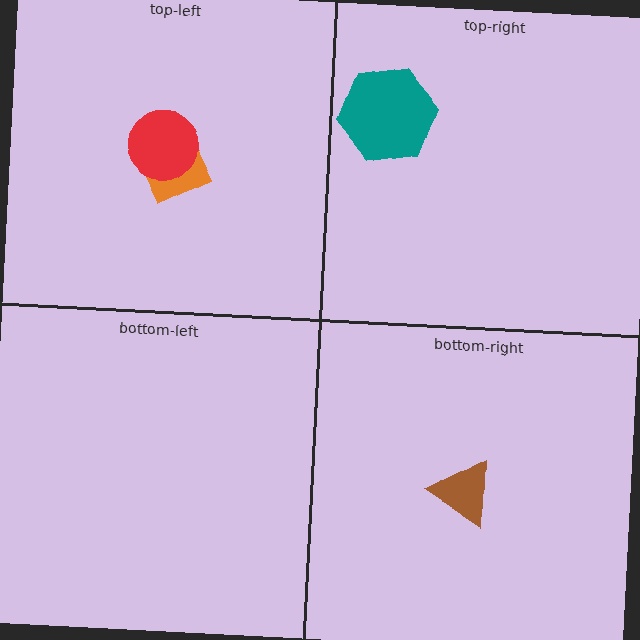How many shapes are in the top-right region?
1.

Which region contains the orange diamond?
The top-left region.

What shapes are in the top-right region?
The teal hexagon.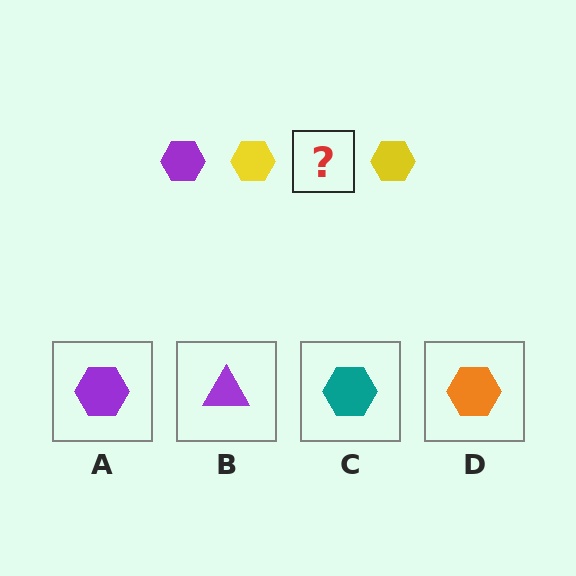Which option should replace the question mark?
Option A.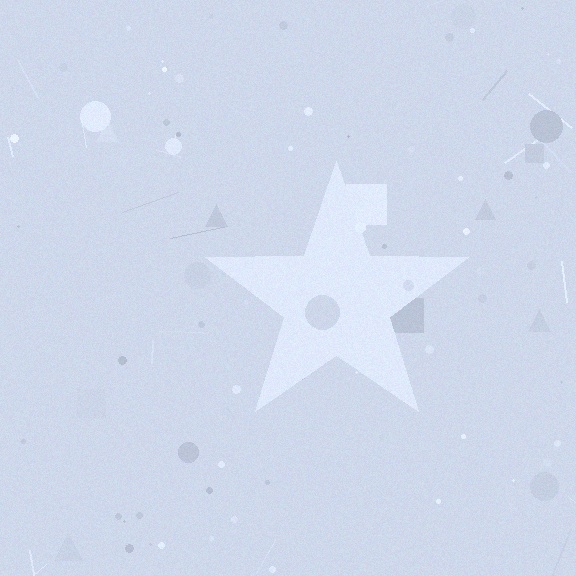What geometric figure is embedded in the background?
A star is embedded in the background.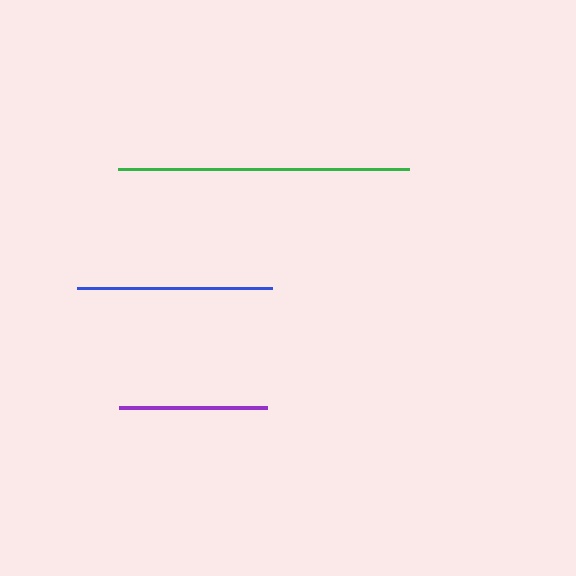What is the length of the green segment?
The green segment is approximately 291 pixels long.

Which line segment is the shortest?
The purple line is the shortest at approximately 148 pixels.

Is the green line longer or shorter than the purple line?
The green line is longer than the purple line.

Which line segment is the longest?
The green line is the longest at approximately 291 pixels.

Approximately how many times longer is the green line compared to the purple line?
The green line is approximately 2.0 times the length of the purple line.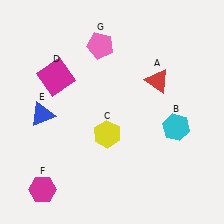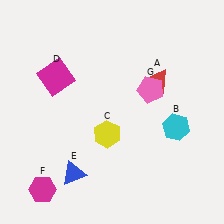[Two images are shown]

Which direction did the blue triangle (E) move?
The blue triangle (E) moved down.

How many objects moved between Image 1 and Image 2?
2 objects moved between the two images.